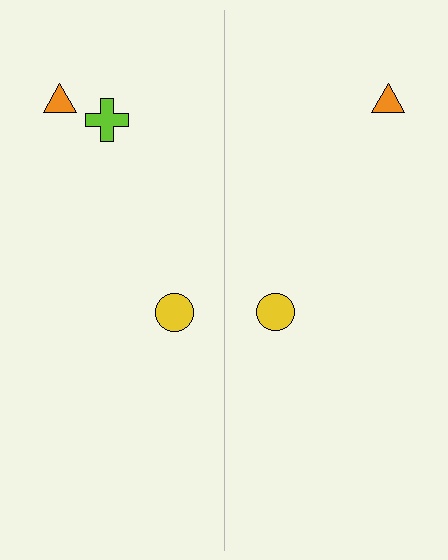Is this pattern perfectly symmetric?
No, the pattern is not perfectly symmetric. A lime cross is missing from the right side.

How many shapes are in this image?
There are 5 shapes in this image.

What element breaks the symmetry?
A lime cross is missing from the right side.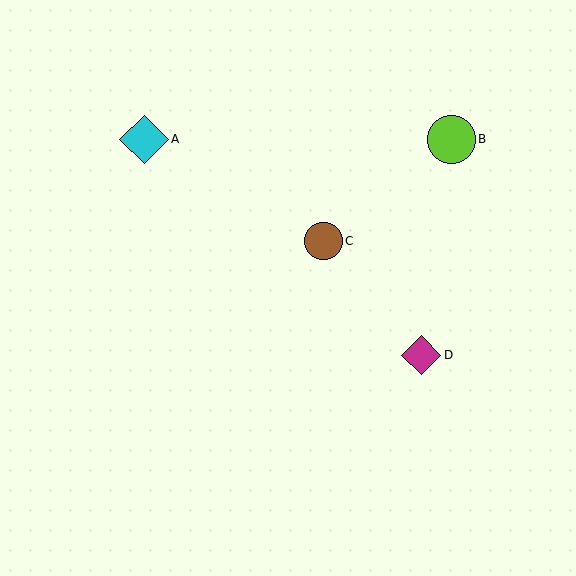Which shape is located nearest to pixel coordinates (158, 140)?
The cyan diamond (labeled A) at (144, 139) is nearest to that location.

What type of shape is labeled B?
Shape B is a lime circle.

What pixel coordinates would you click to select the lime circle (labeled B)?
Click at (451, 139) to select the lime circle B.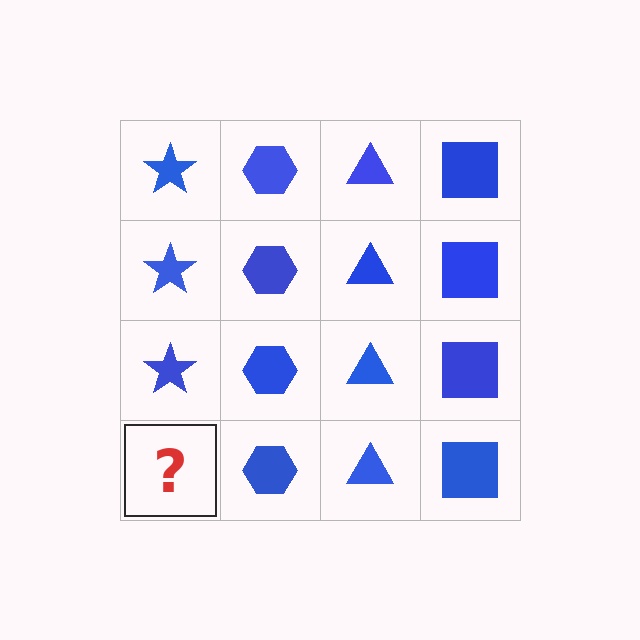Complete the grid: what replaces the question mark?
The question mark should be replaced with a blue star.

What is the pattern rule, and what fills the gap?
The rule is that each column has a consistent shape. The gap should be filled with a blue star.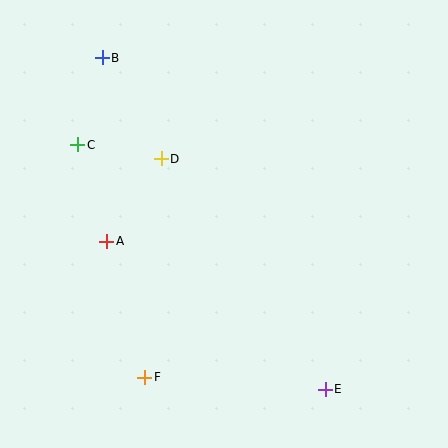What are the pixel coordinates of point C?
Point C is at (78, 145).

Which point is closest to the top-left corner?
Point B is closest to the top-left corner.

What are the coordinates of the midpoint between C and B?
The midpoint between C and B is at (90, 101).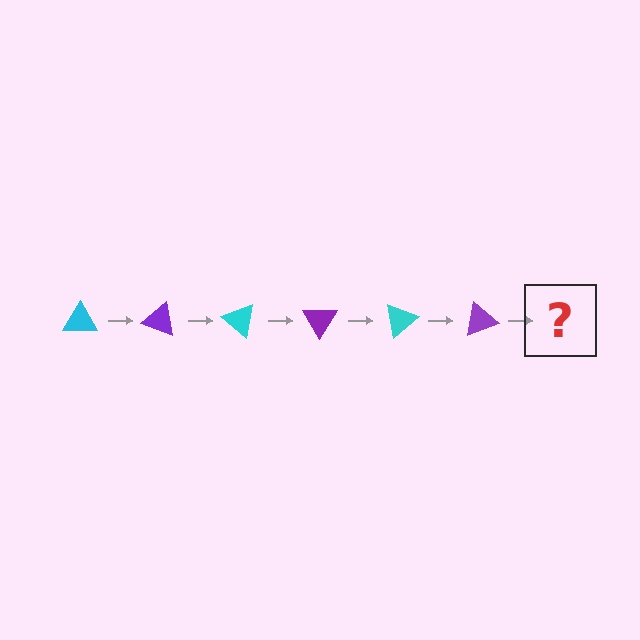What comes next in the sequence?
The next element should be a cyan triangle, rotated 120 degrees from the start.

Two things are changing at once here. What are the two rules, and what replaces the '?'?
The two rules are that it rotates 20 degrees each step and the color cycles through cyan and purple. The '?' should be a cyan triangle, rotated 120 degrees from the start.